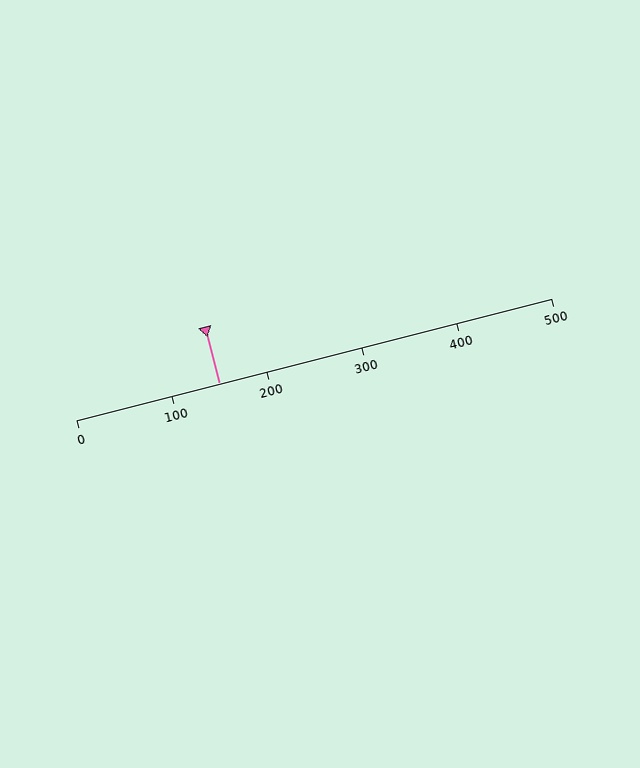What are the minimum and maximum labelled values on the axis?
The axis runs from 0 to 500.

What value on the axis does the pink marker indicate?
The marker indicates approximately 150.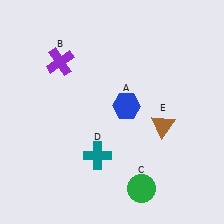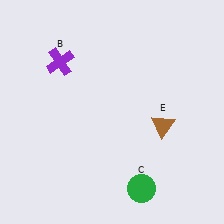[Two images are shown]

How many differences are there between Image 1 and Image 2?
There are 2 differences between the two images.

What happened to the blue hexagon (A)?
The blue hexagon (A) was removed in Image 2. It was in the top-right area of Image 1.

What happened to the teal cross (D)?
The teal cross (D) was removed in Image 2. It was in the bottom-left area of Image 1.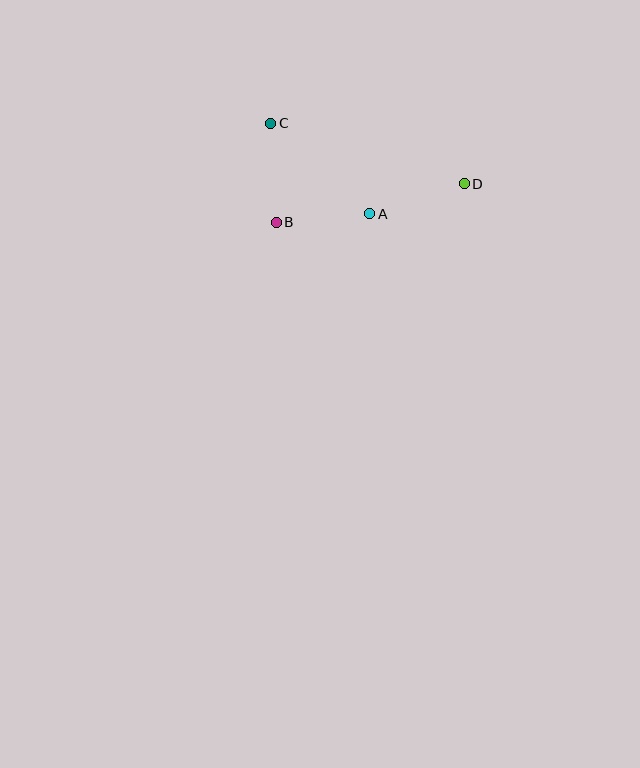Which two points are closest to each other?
Points A and B are closest to each other.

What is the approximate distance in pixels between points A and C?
The distance between A and C is approximately 134 pixels.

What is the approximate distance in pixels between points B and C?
The distance between B and C is approximately 99 pixels.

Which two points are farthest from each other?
Points C and D are farthest from each other.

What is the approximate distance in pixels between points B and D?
The distance between B and D is approximately 192 pixels.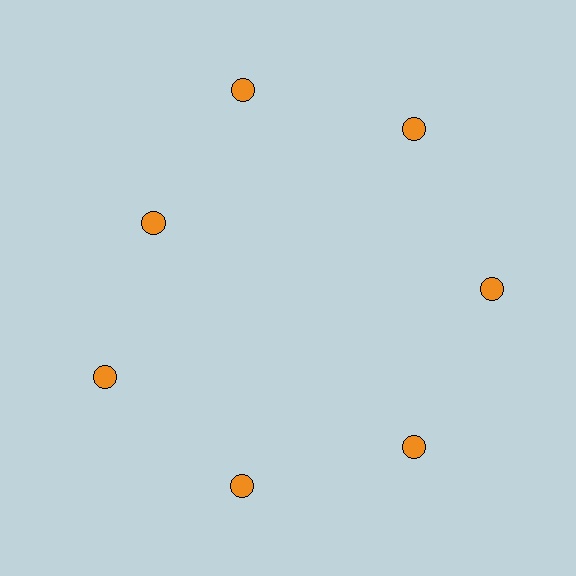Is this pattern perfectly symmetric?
No. The 7 orange circles are arranged in a ring, but one element near the 10 o'clock position is pulled inward toward the center, breaking the 7-fold rotational symmetry.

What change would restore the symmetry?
The symmetry would be restored by moving it outward, back onto the ring so that all 7 circles sit at equal angles and equal distance from the center.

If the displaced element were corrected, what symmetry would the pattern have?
It would have 7-fold rotational symmetry — the pattern would map onto itself every 51 degrees.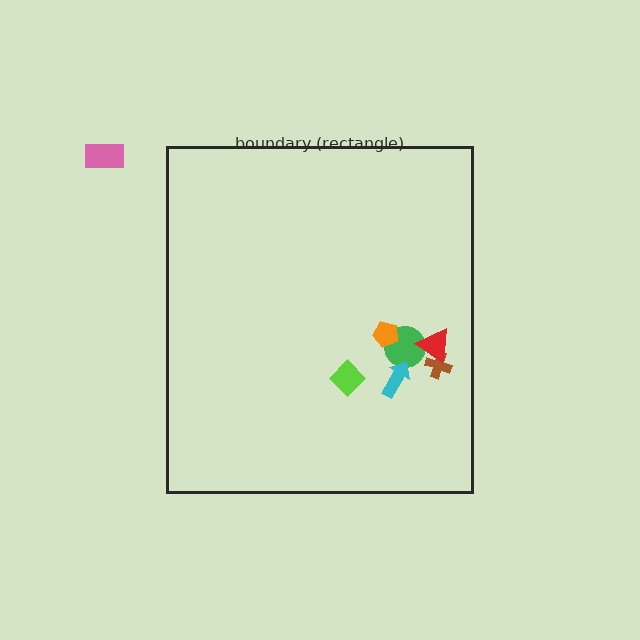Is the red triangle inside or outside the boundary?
Inside.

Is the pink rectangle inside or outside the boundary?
Outside.